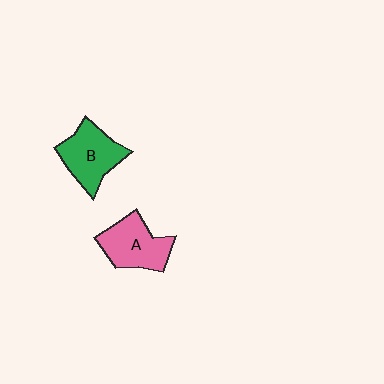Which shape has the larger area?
Shape B (green).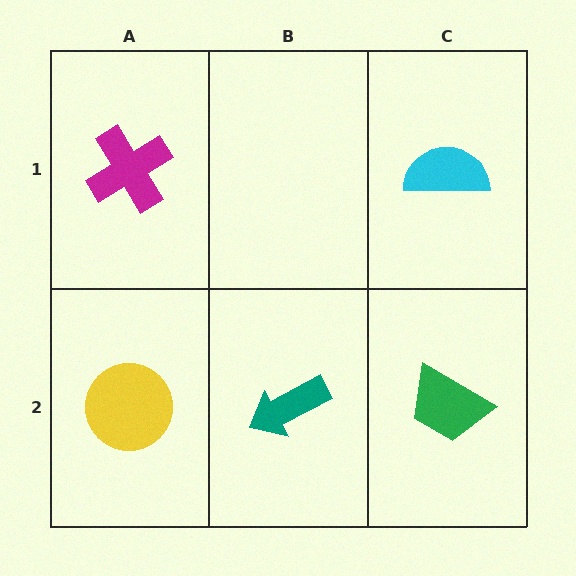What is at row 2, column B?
A teal arrow.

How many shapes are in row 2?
3 shapes.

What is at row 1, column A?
A magenta cross.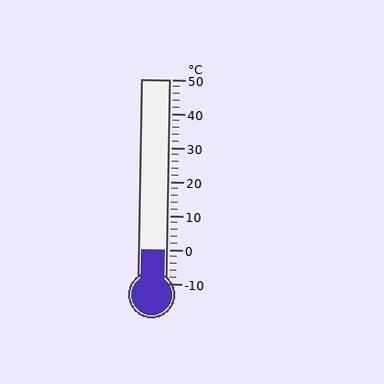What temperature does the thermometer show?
The thermometer shows approximately 0°C.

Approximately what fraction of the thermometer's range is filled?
The thermometer is filled to approximately 15% of its range.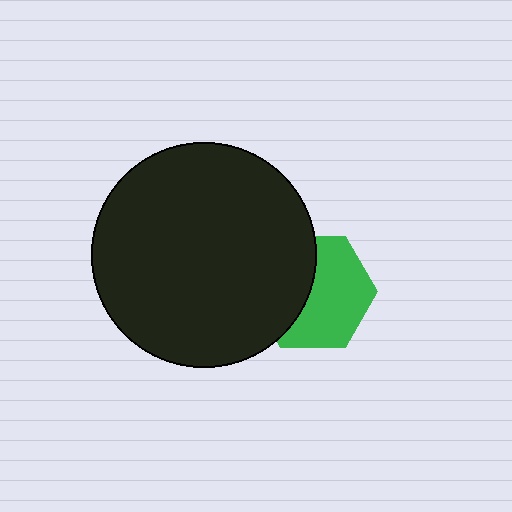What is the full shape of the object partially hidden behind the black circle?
The partially hidden object is a green hexagon.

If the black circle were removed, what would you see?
You would see the complete green hexagon.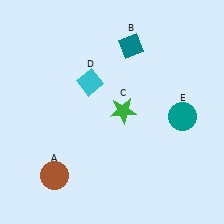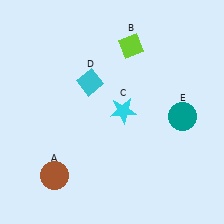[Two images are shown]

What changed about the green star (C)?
In Image 1, C is green. In Image 2, it changed to cyan.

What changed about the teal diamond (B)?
In Image 1, B is teal. In Image 2, it changed to lime.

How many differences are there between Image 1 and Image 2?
There are 2 differences between the two images.